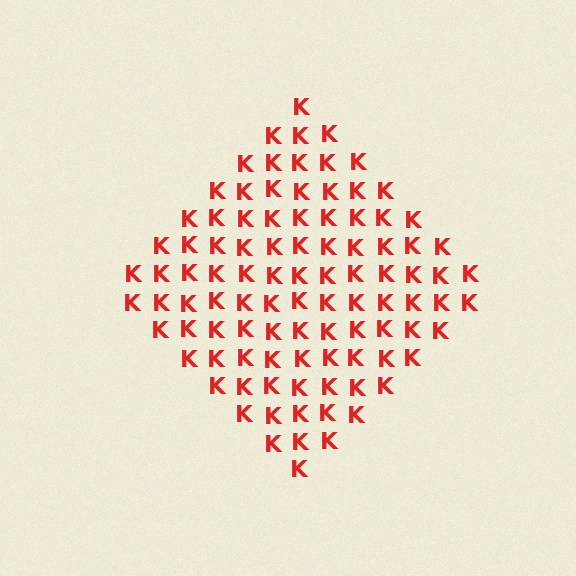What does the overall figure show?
The overall figure shows a diamond.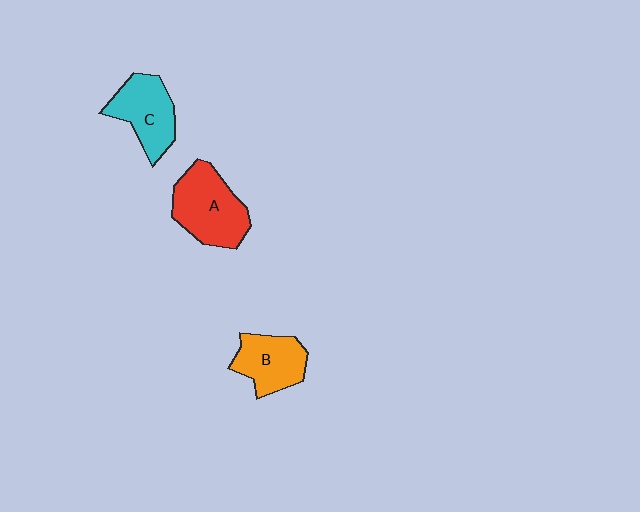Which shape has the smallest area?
Shape B (orange).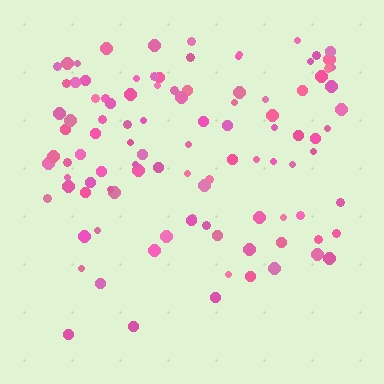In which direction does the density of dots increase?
From bottom to top, with the top side densest.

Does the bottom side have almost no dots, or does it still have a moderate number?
Still a moderate number, just noticeably fewer than the top.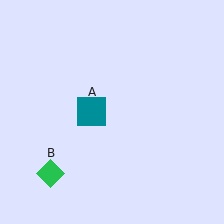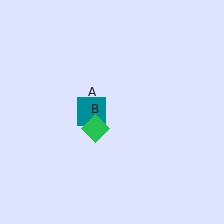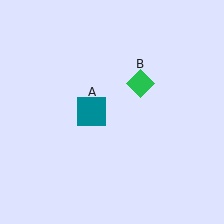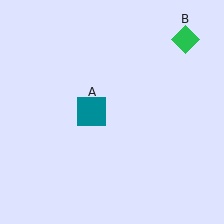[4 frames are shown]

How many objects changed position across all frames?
1 object changed position: green diamond (object B).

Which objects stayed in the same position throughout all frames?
Teal square (object A) remained stationary.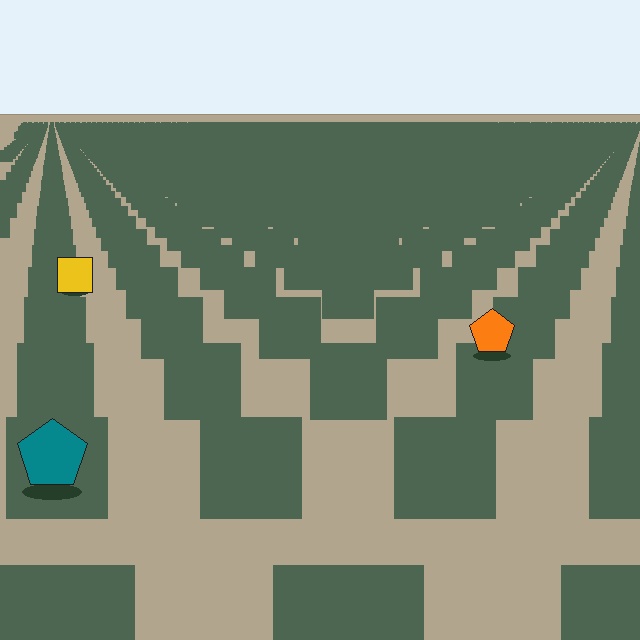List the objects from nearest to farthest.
From nearest to farthest: the teal pentagon, the orange pentagon, the yellow square.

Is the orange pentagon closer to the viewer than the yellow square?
Yes. The orange pentagon is closer — you can tell from the texture gradient: the ground texture is coarser near it.